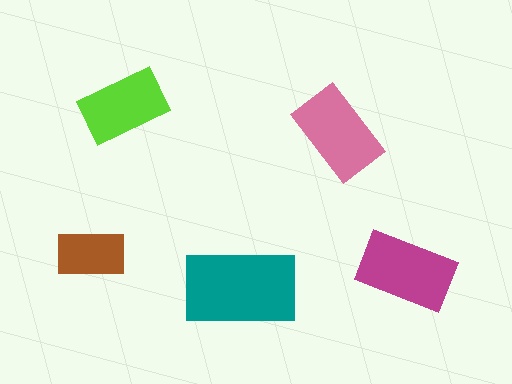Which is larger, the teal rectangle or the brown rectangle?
The teal one.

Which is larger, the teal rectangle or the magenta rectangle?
The teal one.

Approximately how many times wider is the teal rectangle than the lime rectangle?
About 1.5 times wider.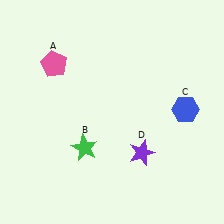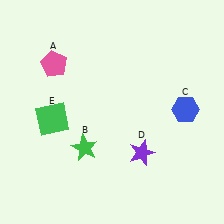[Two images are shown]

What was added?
A green square (E) was added in Image 2.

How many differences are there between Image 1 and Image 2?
There is 1 difference between the two images.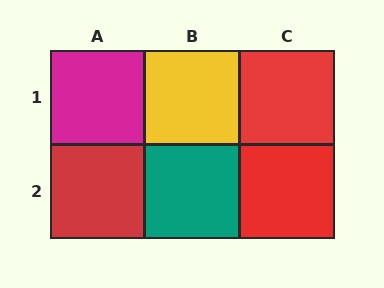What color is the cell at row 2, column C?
Red.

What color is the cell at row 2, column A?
Red.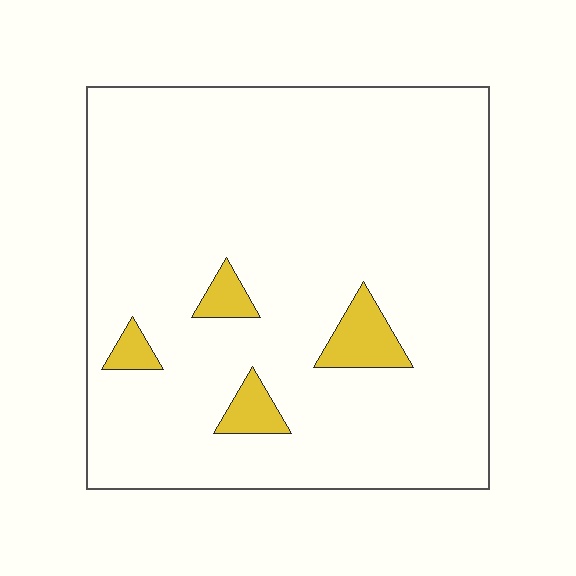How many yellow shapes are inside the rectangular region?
4.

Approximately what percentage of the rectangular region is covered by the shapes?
Approximately 5%.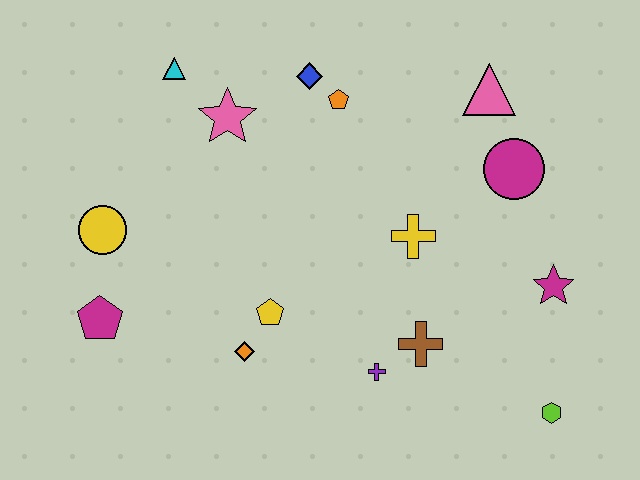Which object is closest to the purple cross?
The brown cross is closest to the purple cross.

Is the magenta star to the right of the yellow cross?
Yes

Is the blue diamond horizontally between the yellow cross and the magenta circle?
No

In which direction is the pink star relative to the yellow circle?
The pink star is to the right of the yellow circle.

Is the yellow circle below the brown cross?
No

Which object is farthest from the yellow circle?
The lime hexagon is farthest from the yellow circle.